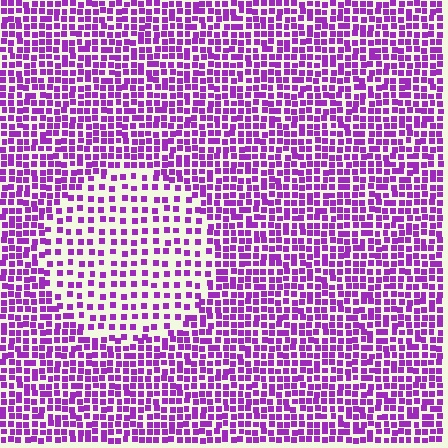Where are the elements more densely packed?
The elements are more densely packed outside the circle boundary.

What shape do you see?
I see a circle.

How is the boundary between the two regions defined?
The boundary is defined by a change in element density (approximately 2.0x ratio). All elements are the same color, size, and shape.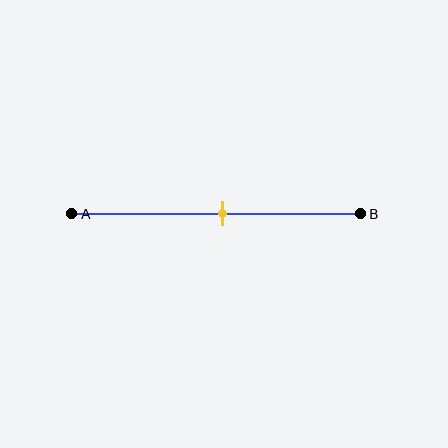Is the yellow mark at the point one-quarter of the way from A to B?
No, the mark is at about 50% from A, not at the 25% one-quarter point.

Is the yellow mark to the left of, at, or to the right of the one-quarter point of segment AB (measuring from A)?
The yellow mark is to the right of the one-quarter point of segment AB.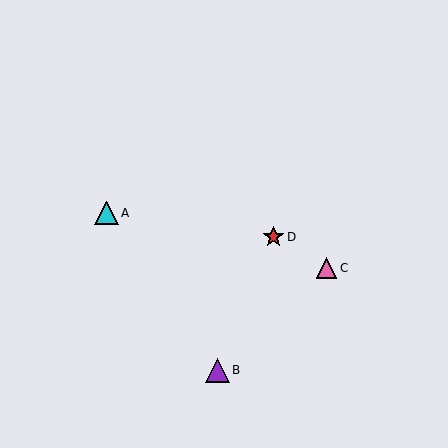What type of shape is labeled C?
Shape C is a pink triangle.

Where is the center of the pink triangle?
The center of the pink triangle is at (327, 268).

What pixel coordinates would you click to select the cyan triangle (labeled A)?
Click at (107, 213) to select the cyan triangle A.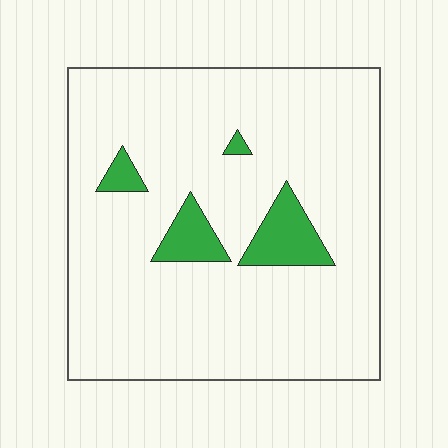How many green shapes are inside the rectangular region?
4.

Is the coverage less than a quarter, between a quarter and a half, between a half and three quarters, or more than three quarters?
Less than a quarter.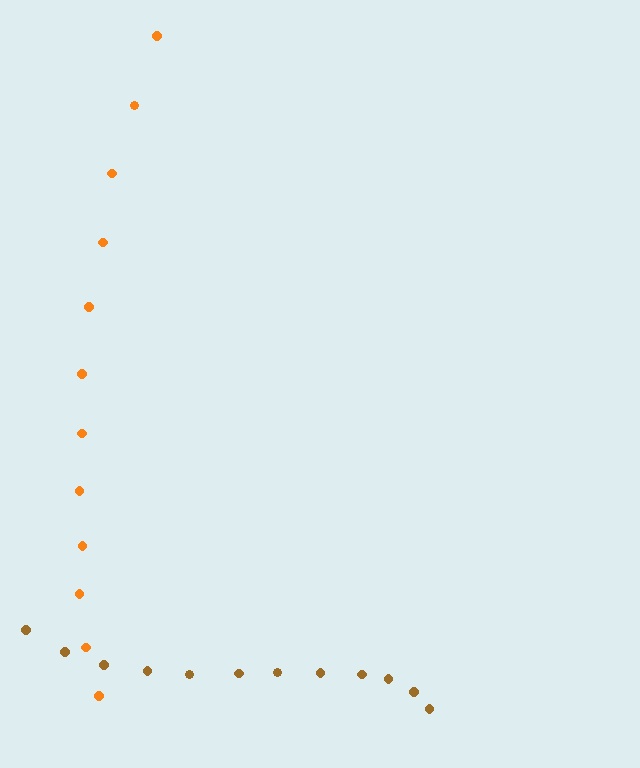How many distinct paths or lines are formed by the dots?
There are 2 distinct paths.